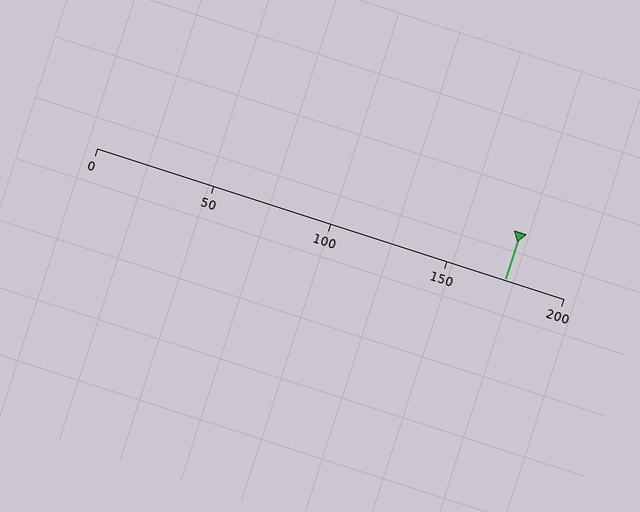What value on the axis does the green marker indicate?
The marker indicates approximately 175.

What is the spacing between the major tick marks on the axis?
The major ticks are spaced 50 apart.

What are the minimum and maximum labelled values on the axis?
The axis runs from 0 to 200.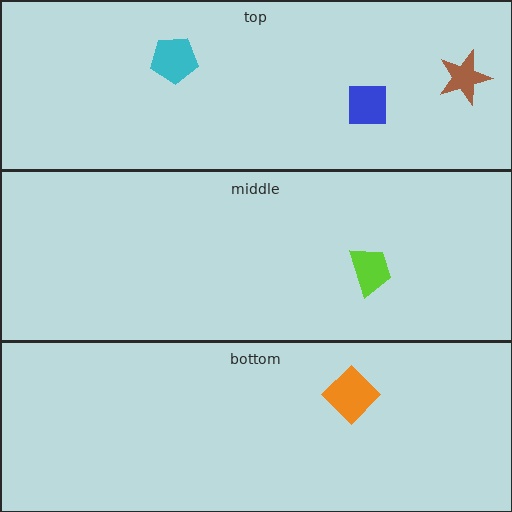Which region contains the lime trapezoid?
The middle region.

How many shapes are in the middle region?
1.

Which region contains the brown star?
The top region.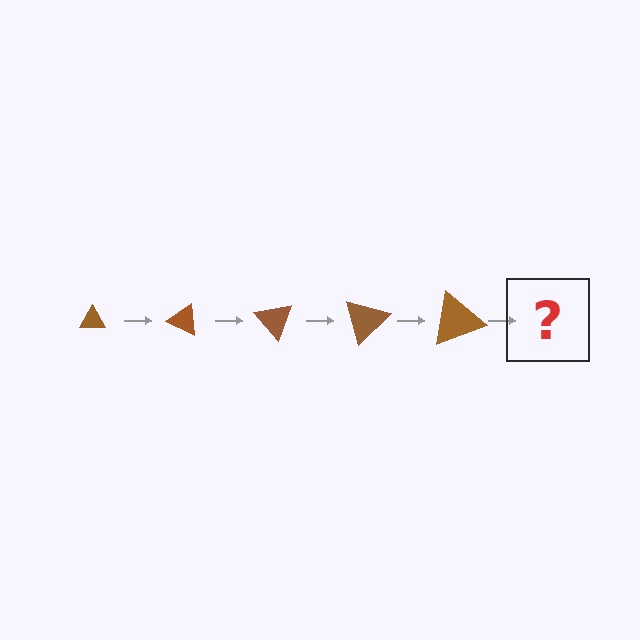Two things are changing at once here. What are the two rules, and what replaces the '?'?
The two rules are that the triangle grows larger each step and it rotates 25 degrees each step. The '?' should be a triangle, larger than the previous one and rotated 125 degrees from the start.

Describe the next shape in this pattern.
It should be a triangle, larger than the previous one and rotated 125 degrees from the start.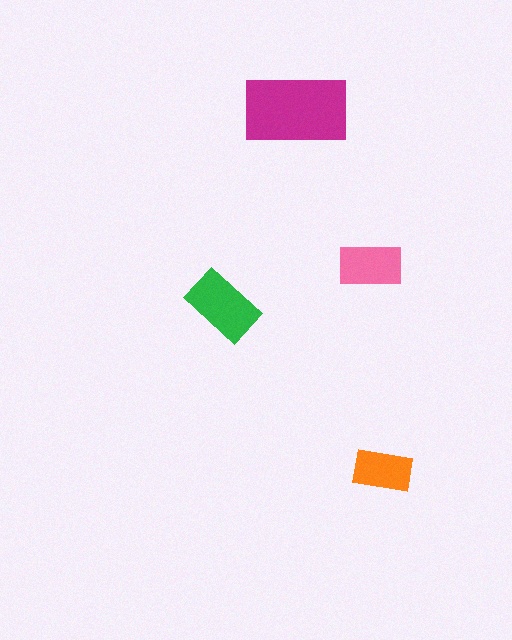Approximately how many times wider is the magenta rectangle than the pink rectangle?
About 1.5 times wider.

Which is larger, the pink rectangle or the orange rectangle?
The pink one.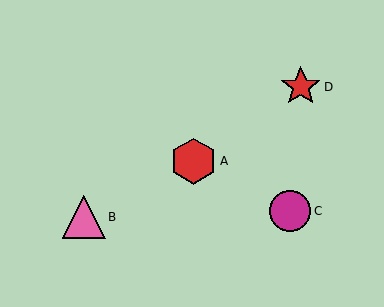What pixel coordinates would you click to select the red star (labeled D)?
Click at (301, 87) to select the red star D.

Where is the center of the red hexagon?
The center of the red hexagon is at (194, 161).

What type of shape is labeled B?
Shape B is a pink triangle.